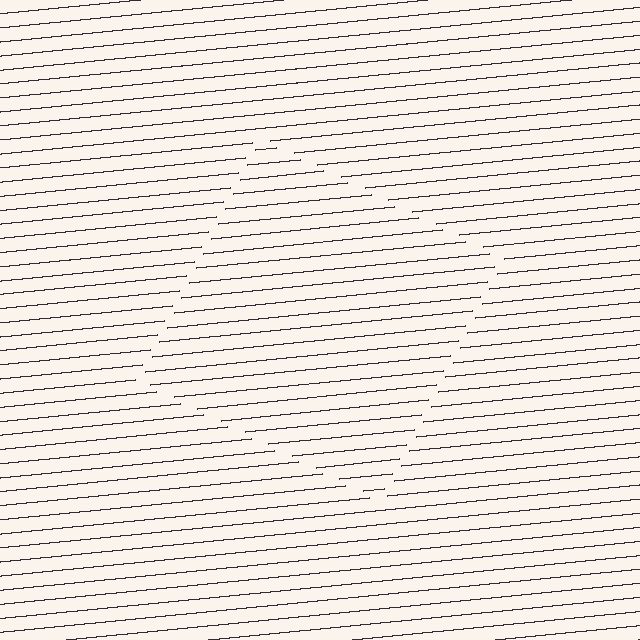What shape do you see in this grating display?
An illusory square. The interior of the shape contains the same grating, shifted by half a period — the contour is defined by the phase discontinuity where line-ends from the inner and outer gratings abut.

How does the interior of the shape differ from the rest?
The interior of the shape contains the same grating, shifted by half a period — the contour is defined by the phase discontinuity where line-ends from the inner and outer gratings abut.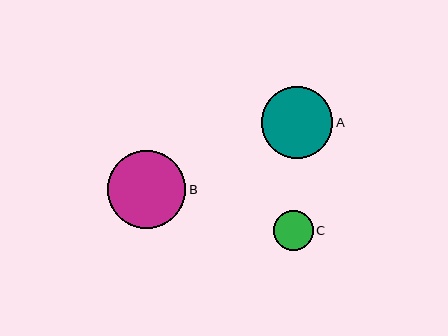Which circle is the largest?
Circle B is the largest with a size of approximately 78 pixels.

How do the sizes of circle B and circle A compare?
Circle B and circle A are approximately the same size.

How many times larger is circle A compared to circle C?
Circle A is approximately 1.8 times the size of circle C.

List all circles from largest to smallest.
From largest to smallest: B, A, C.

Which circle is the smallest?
Circle C is the smallest with a size of approximately 40 pixels.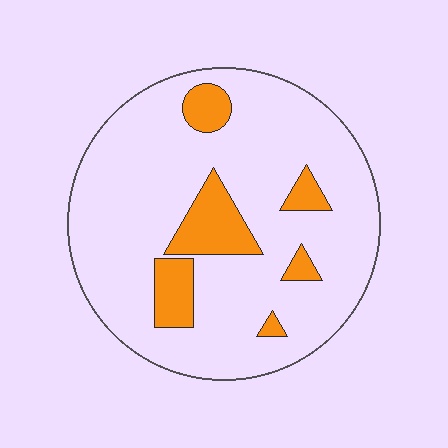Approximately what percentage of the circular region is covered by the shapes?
Approximately 15%.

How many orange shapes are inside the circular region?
6.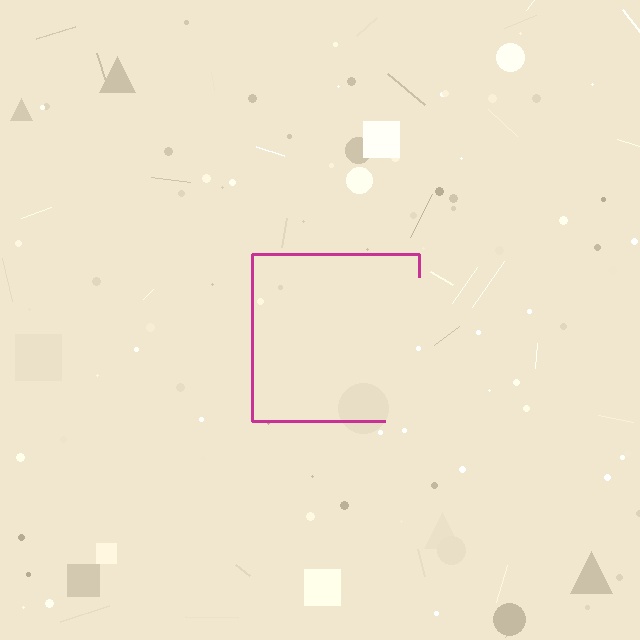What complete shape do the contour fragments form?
The contour fragments form a square.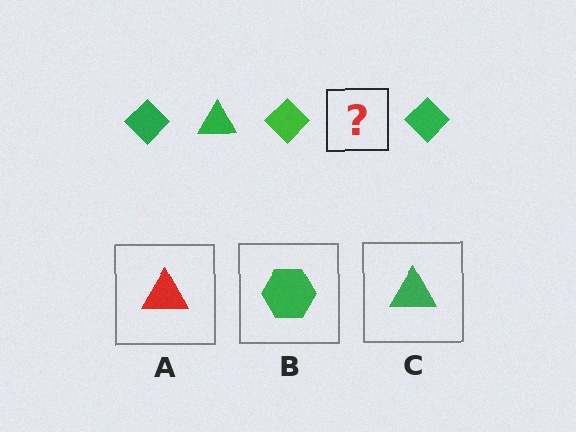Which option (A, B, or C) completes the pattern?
C.